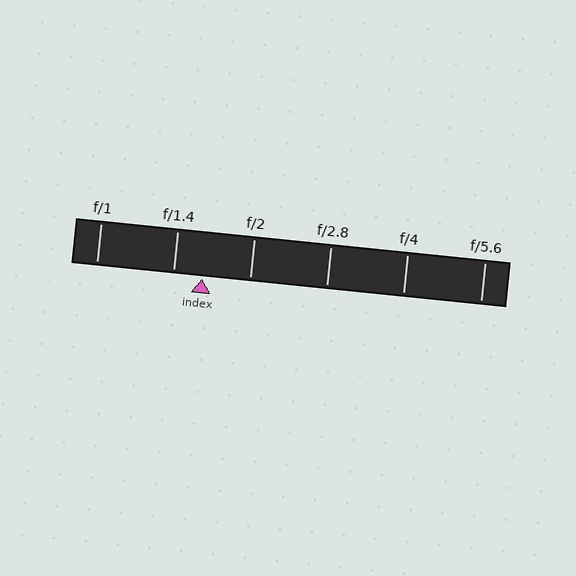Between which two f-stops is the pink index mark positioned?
The index mark is between f/1.4 and f/2.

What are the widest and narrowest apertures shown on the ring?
The widest aperture shown is f/1 and the narrowest is f/5.6.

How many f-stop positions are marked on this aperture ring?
There are 6 f-stop positions marked.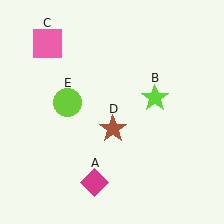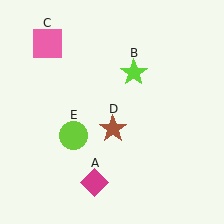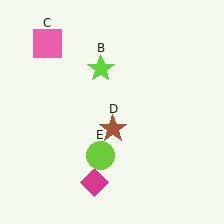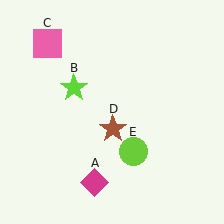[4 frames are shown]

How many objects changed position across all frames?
2 objects changed position: lime star (object B), lime circle (object E).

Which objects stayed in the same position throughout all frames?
Magenta diamond (object A) and pink square (object C) and brown star (object D) remained stationary.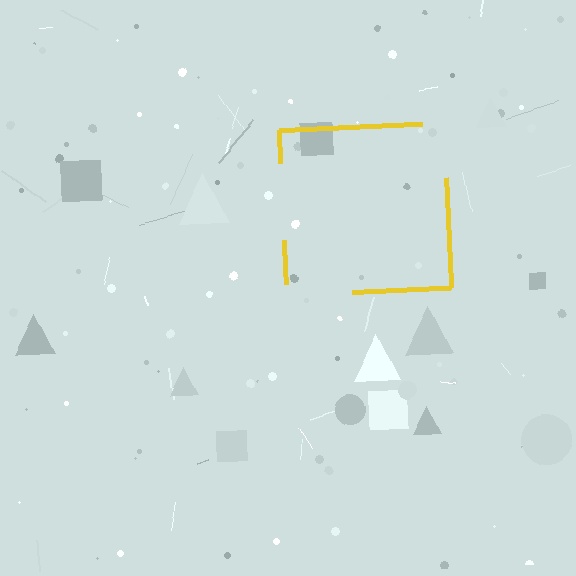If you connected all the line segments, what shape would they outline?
They would outline a square.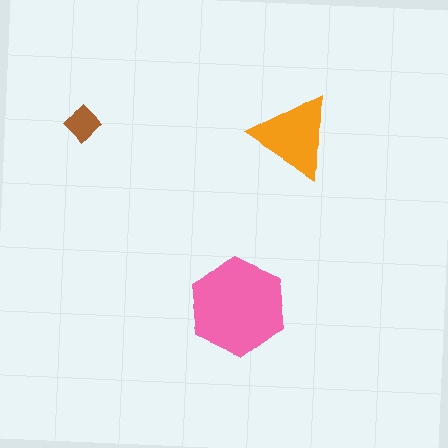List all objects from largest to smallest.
The pink hexagon, the orange triangle, the brown diamond.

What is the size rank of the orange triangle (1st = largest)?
2nd.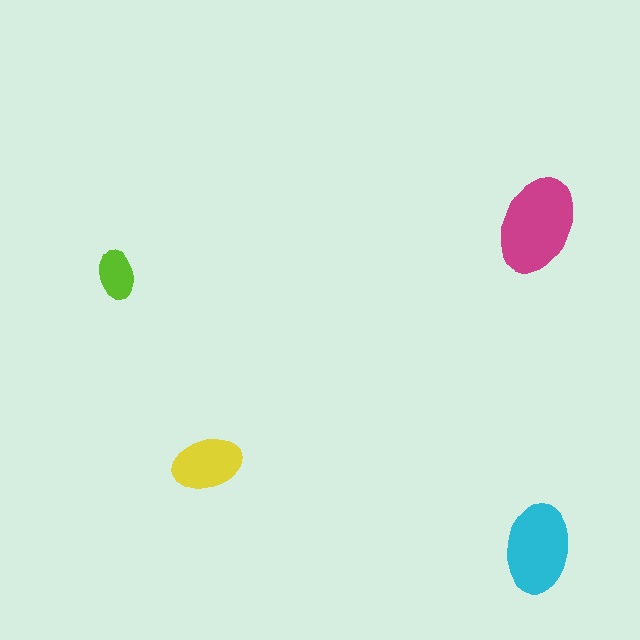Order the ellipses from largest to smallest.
the magenta one, the cyan one, the yellow one, the lime one.